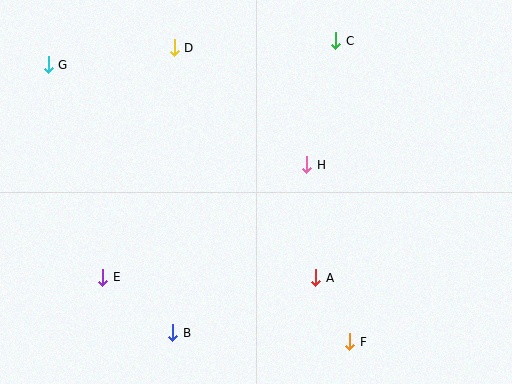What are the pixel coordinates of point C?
Point C is at (335, 41).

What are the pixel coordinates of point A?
Point A is at (316, 278).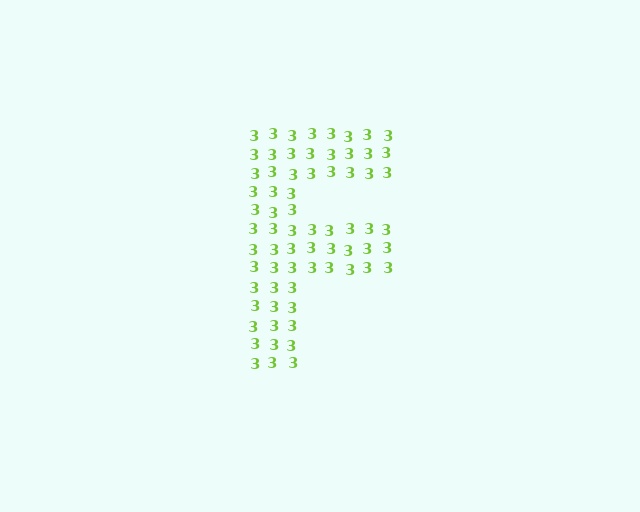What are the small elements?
The small elements are digit 3's.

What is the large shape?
The large shape is the letter F.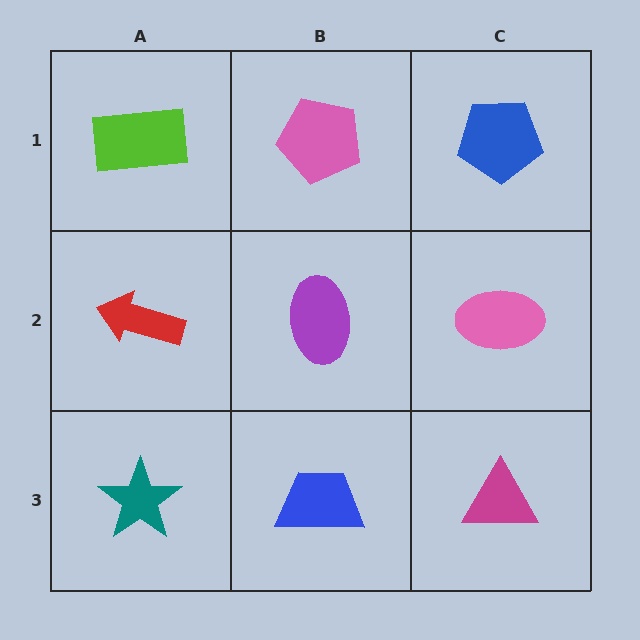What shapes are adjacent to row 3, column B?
A purple ellipse (row 2, column B), a teal star (row 3, column A), a magenta triangle (row 3, column C).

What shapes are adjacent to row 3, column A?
A red arrow (row 2, column A), a blue trapezoid (row 3, column B).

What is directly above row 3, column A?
A red arrow.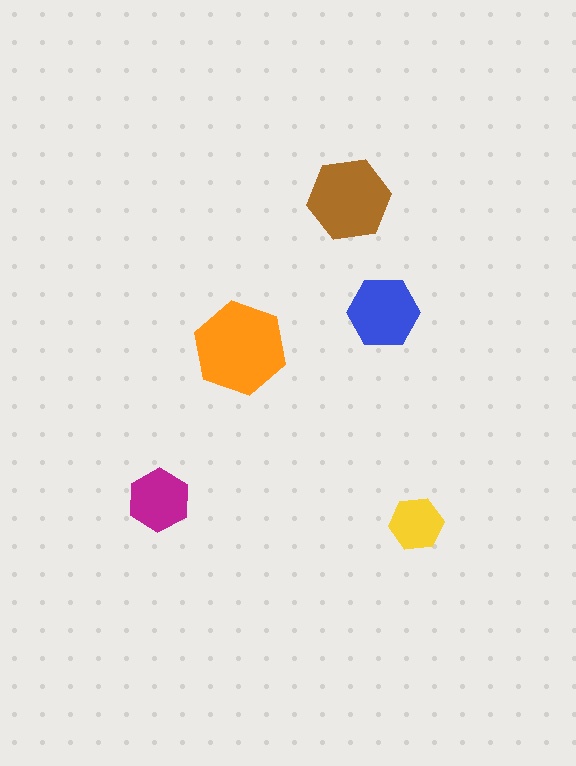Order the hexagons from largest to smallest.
the orange one, the brown one, the blue one, the magenta one, the yellow one.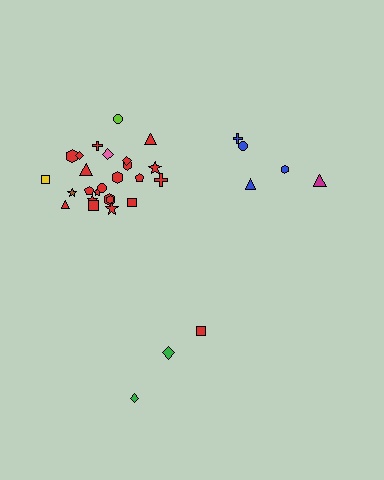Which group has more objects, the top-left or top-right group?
The top-left group.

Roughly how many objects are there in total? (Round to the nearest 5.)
Roughly 35 objects in total.